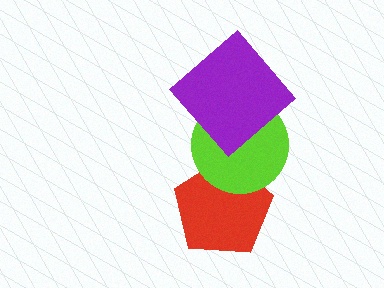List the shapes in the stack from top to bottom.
From top to bottom: the purple diamond, the lime circle, the red pentagon.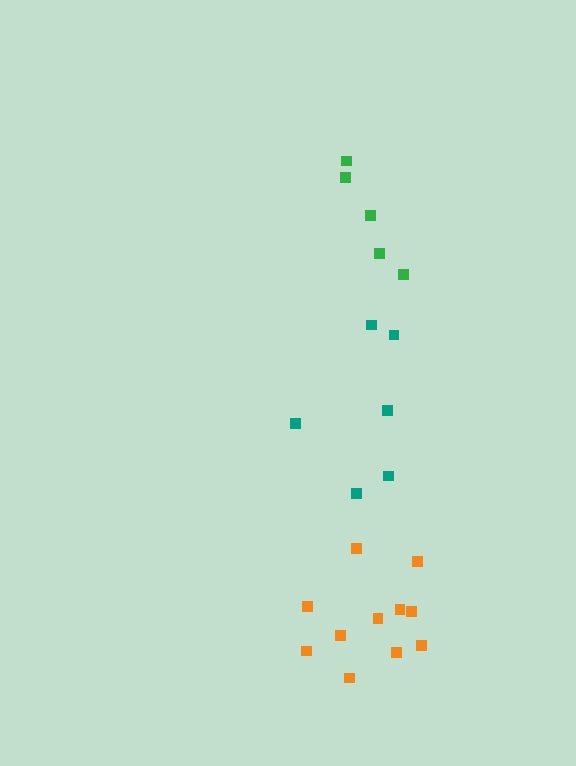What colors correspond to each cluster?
The clusters are colored: orange, green, teal.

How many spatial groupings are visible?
There are 3 spatial groupings.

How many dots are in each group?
Group 1: 11 dots, Group 2: 5 dots, Group 3: 6 dots (22 total).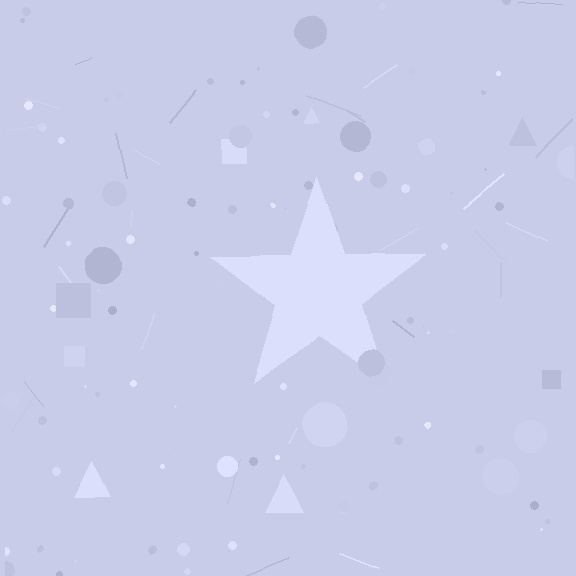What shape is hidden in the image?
A star is hidden in the image.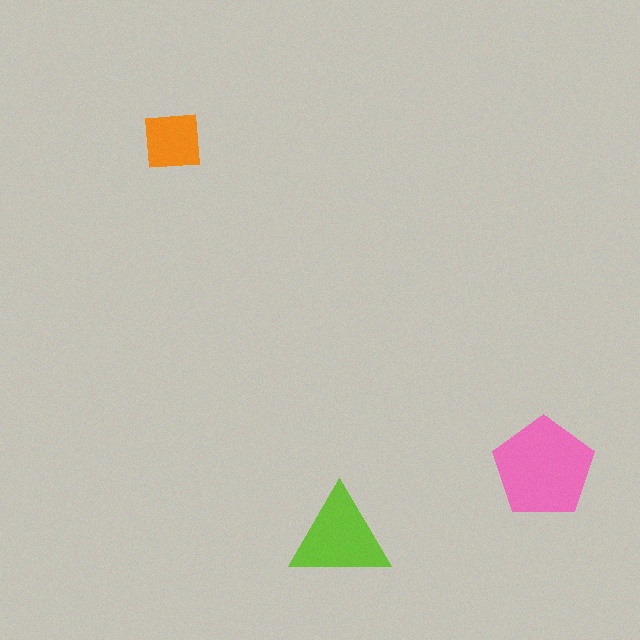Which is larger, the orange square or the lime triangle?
The lime triangle.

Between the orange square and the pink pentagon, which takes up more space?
The pink pentagon.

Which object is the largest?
The pink pentagon.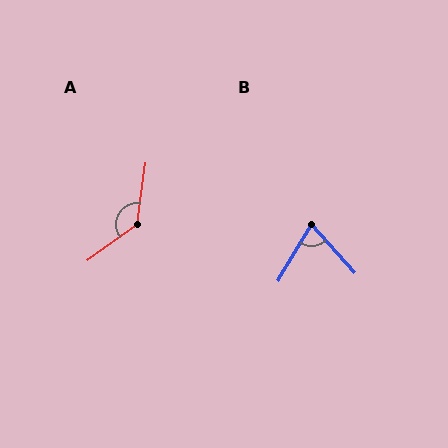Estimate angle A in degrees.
Approximately 134 degrees.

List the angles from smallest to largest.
B (72°), A (134°).